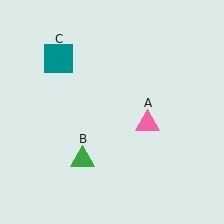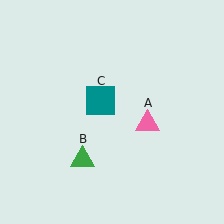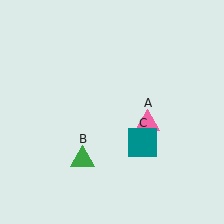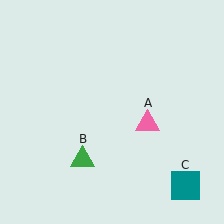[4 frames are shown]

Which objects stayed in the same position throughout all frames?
Pink triangle (object A) and green triangle (object B) remained stationary.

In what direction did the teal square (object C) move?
The teal square (object C) moved down and to the right.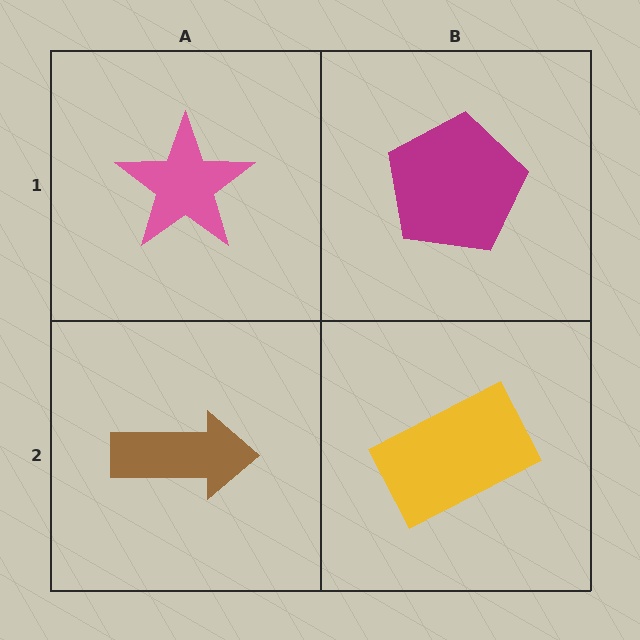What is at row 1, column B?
A magenta pentagon.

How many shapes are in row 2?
2 shapes.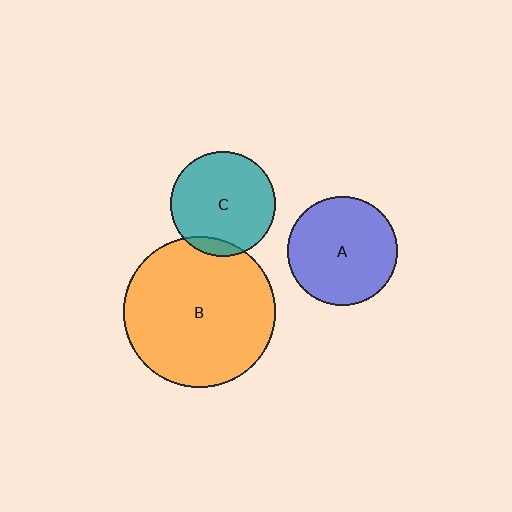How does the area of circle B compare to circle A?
Approximately 1.9 times.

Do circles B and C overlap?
Yes.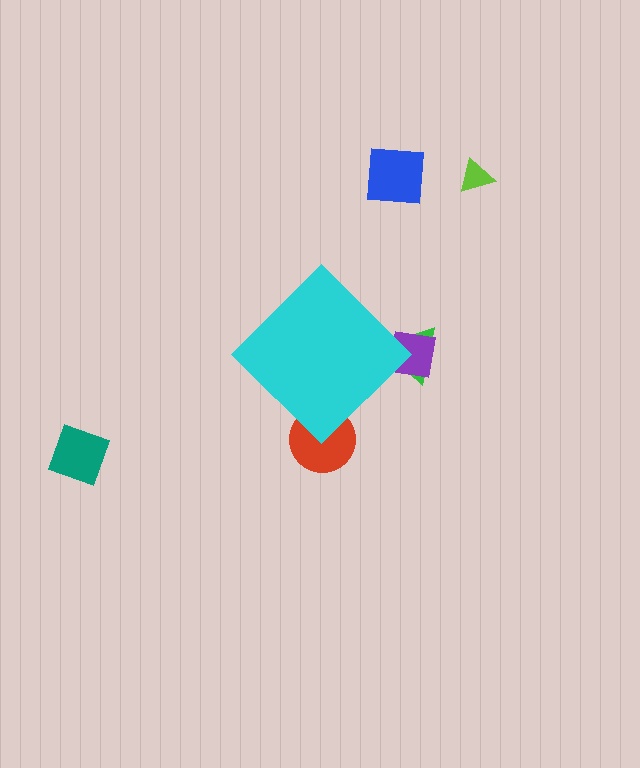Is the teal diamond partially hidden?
No, the teal diamond is fully visible.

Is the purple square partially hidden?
Yes, the purple square is partially hidden behind the cyan diamond.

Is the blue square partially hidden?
No, the blue square is fully visible.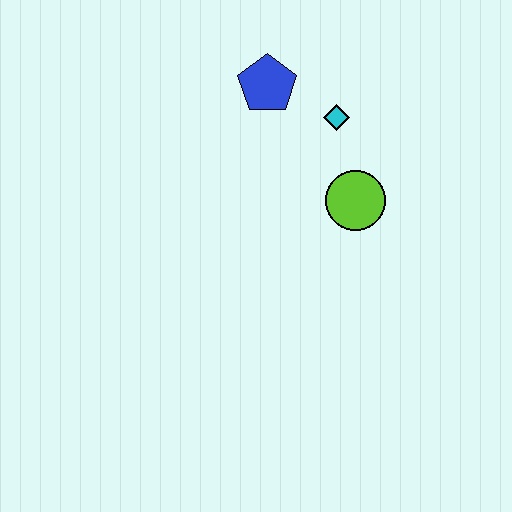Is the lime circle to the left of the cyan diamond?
No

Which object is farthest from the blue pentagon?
The lime circle is farthest from the blue pentagon.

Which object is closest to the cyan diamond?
The blue pentagon is closest to the cyan diamond.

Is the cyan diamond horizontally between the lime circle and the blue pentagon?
Yes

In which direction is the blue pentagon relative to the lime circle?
The blue pentagon is above the lime circle.